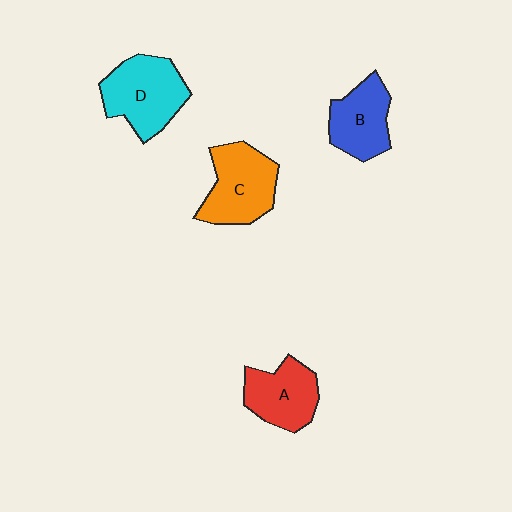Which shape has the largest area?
Shape D (cyan).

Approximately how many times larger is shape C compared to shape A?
Approximately 1.2 times.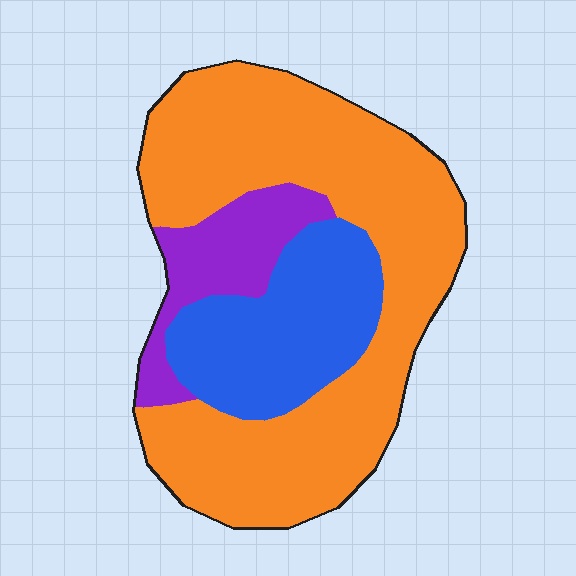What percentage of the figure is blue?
Blue covers around 25% of the figure.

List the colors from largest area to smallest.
From largest to smallest: orange, blue, purple.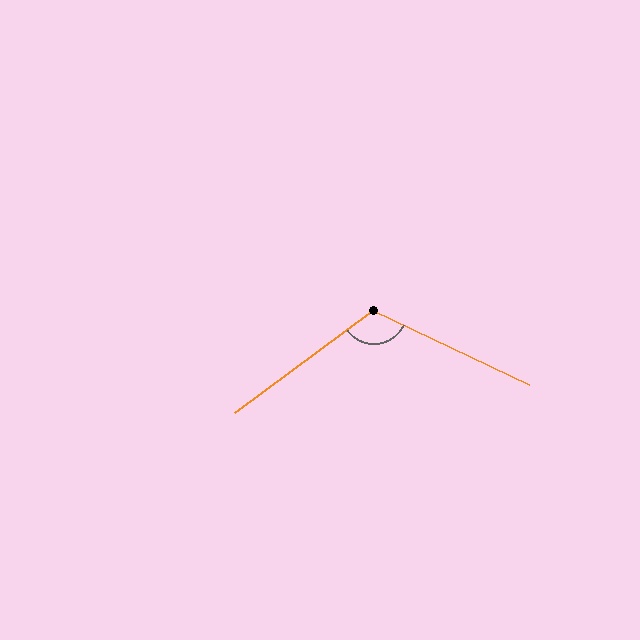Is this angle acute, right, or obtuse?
It is obtuse.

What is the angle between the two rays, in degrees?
Approximately 118 degrees.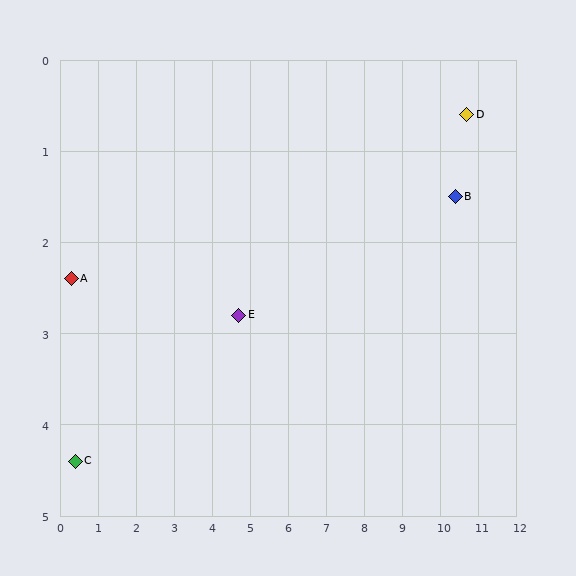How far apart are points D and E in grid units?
Points D and E are about 6.4 grid units apart.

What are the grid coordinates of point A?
Point A is at approximately (0.3, 2.4).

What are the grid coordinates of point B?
Point B is at approximately (10.4, 1.5).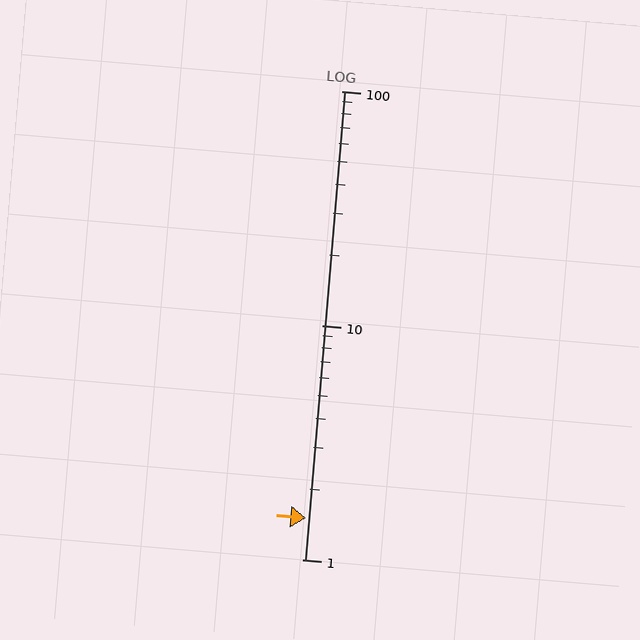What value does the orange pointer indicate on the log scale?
The pointer indicates approximately 1.5.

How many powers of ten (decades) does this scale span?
The scale spans 2 decades, from 1 to 100.